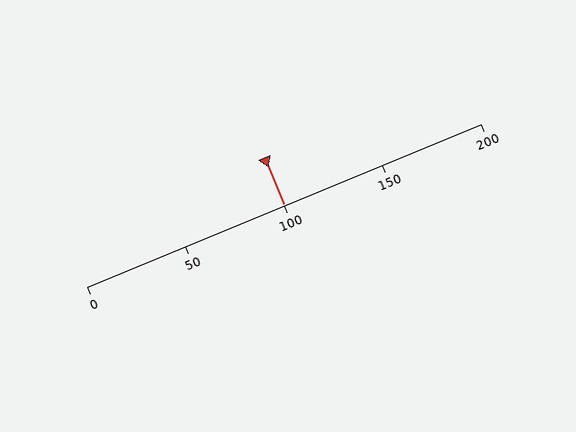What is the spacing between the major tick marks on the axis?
The major ticks are spaced 50 apart.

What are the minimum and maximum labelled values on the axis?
The axis runs from 0 to 200.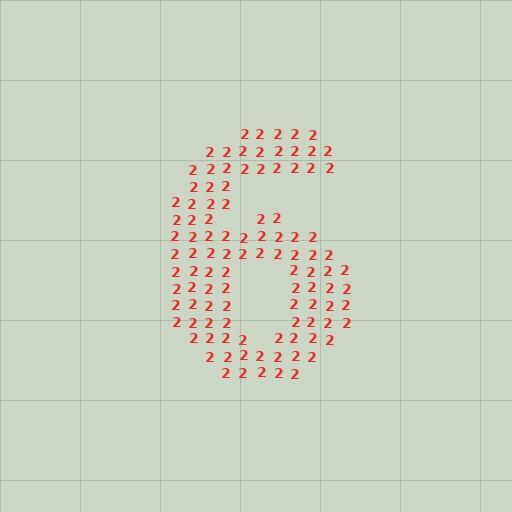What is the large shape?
The large shape is the digit 6.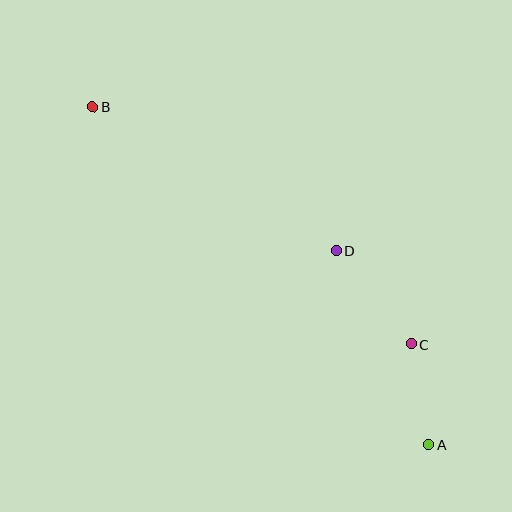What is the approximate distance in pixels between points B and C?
The distance between B and C is approximately 397 pixels.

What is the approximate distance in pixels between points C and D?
The distance between C and D is approximately 120 pixels.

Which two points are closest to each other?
Points A and C are closest to each other.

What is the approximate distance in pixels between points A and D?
The distance between A and D is approximately 215 pixels.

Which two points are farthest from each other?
Points A and B are farthest from each other.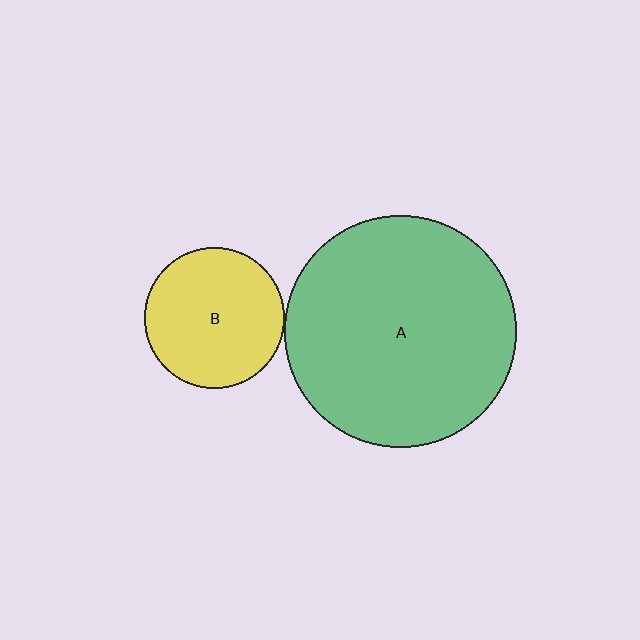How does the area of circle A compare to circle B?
Approximately 2.7 times.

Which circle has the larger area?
Circle A (green).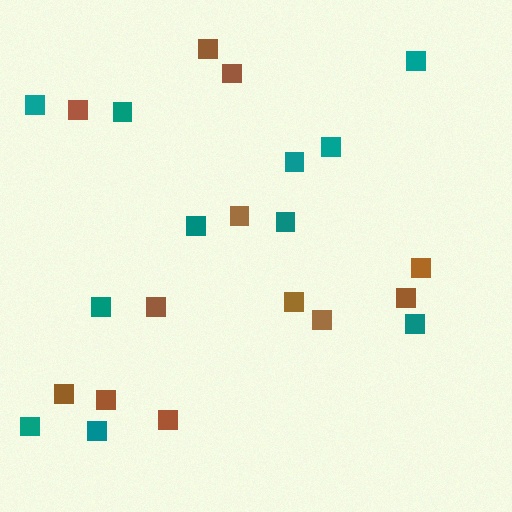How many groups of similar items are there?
There are 2 groups: one group of brown squares (12) and one group of teal squares (11).